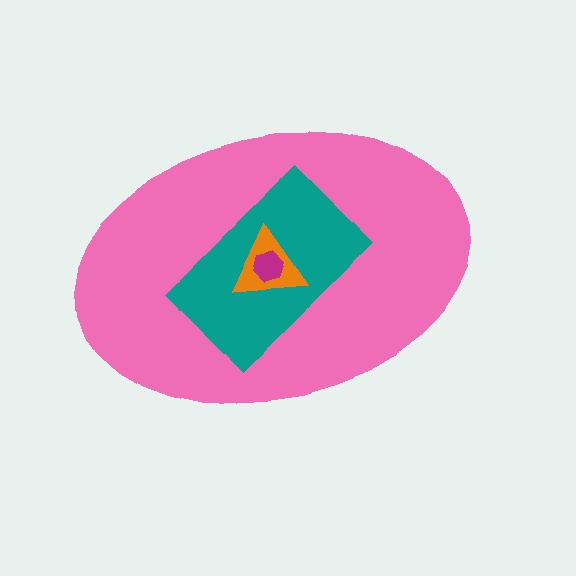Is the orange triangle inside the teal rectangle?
Yes.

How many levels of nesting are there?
4.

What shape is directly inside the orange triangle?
The magenta hexagon.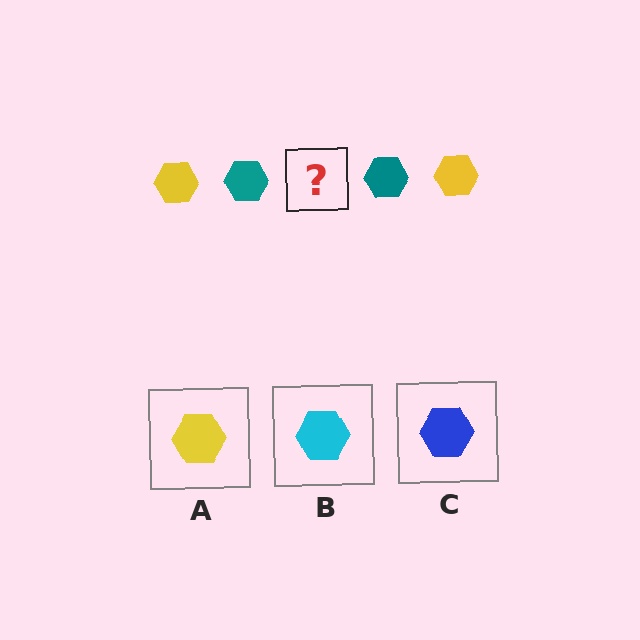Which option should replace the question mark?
Option A.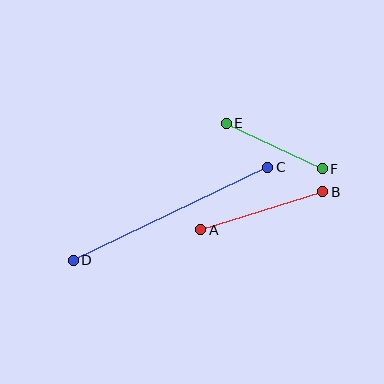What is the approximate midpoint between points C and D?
The midpoint is at approximately (171, 214) pixels.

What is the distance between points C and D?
The distance is approximately 216 pixels.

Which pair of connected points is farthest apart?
Points C and D are farthest apart.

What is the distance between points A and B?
The distance is approximately 128 pixels.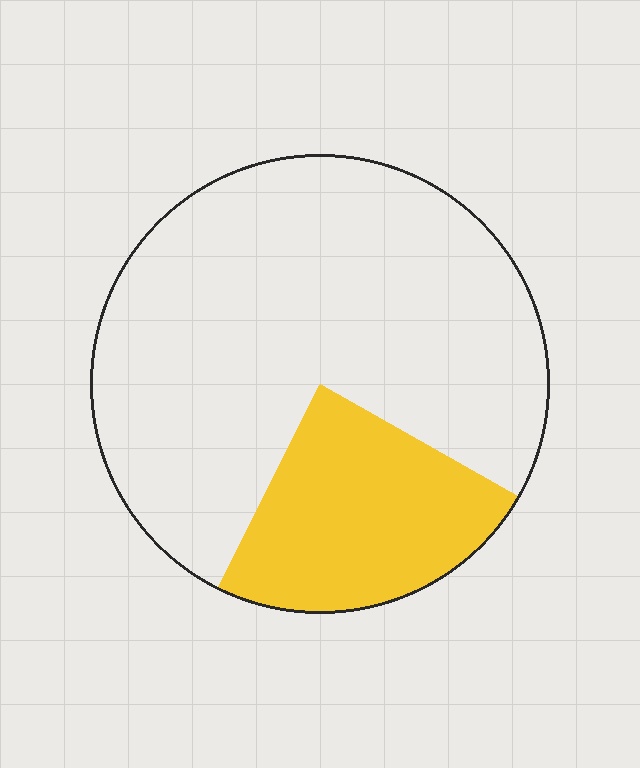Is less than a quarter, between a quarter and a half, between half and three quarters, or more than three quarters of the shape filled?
Less than a quarter.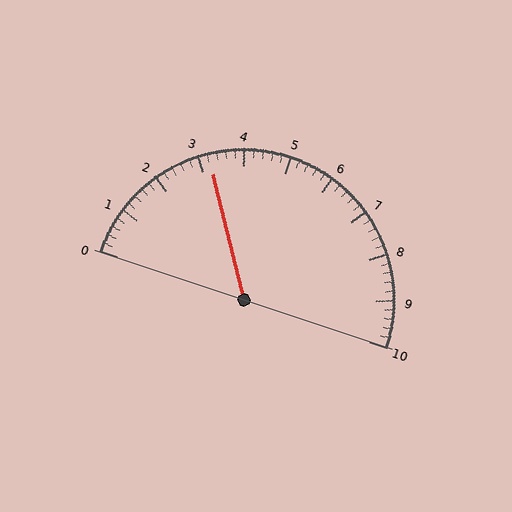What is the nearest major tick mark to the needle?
The nearest major tick mark is 3.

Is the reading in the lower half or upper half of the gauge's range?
The reading is in the lower half of the range (0 to 10).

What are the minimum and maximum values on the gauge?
The gauge ranges from 0 to 10.